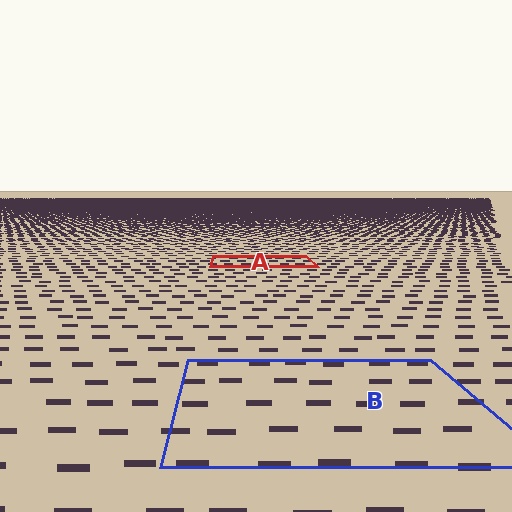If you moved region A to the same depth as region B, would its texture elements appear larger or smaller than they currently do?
They would appear larger. At a closer depth, the same texture elements are projected at a bigger on-screen size.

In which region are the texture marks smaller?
The texture marks are smaller in region A, because it is farther away.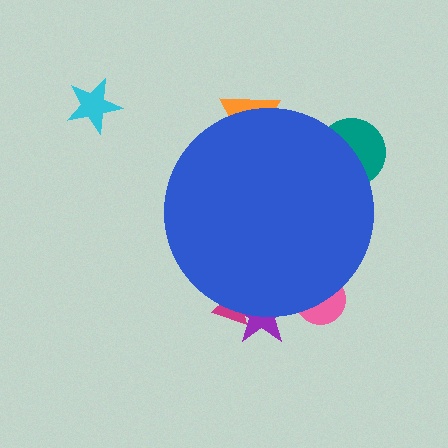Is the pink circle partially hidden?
Yes, the pink circle is partially hidden behind the blue circle.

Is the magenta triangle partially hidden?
Yes, the magenta triangle is partially hidden behind the blue circle.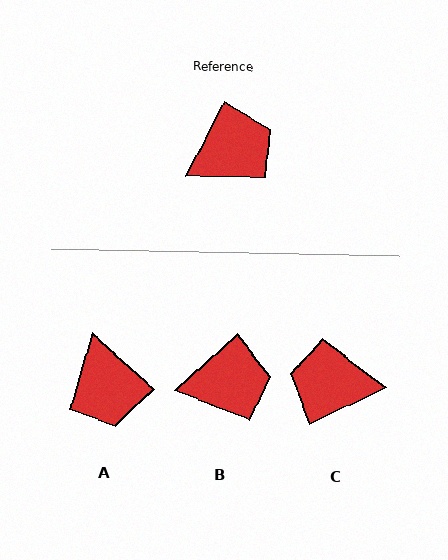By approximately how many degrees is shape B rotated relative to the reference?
Approximately 21 degrees clockwise.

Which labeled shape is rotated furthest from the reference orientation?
C, about 143 degrees away.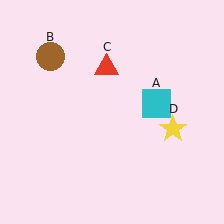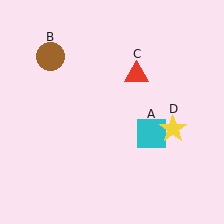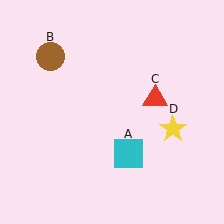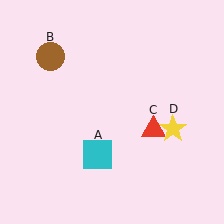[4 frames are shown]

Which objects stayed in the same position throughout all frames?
Brown circle (object B) and yellow star (object D) remained stationary.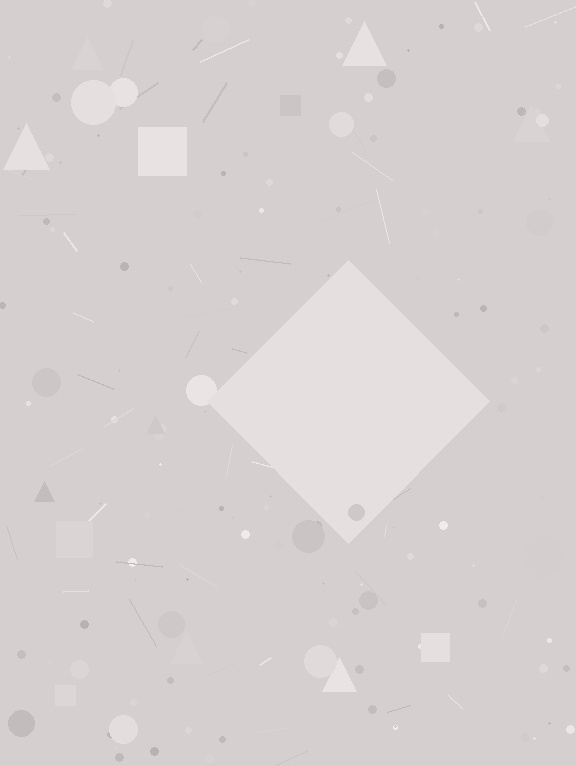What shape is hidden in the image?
A diamond is hidden in the image.